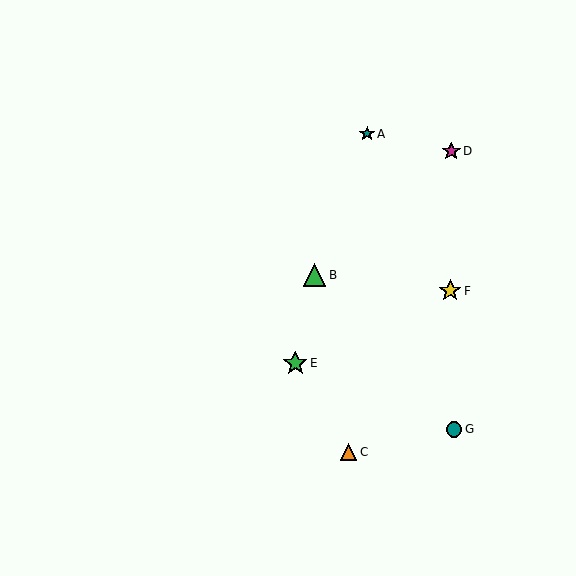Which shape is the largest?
The green star (labeled E) is the largest.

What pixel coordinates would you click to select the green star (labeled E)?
Click at (295, 363) to select the green star E.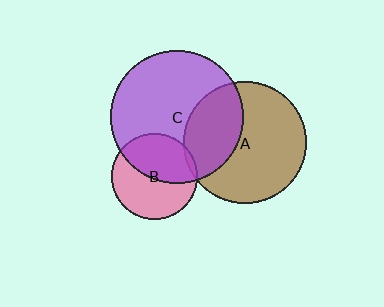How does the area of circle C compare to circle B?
Approximately 2.4 times.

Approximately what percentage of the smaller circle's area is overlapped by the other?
Approximately 35%.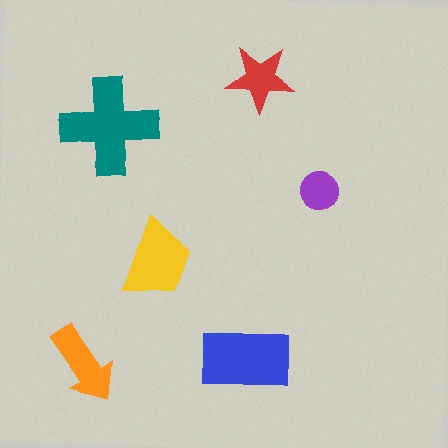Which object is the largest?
The teal cross.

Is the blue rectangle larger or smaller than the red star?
Larger.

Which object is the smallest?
The purple circle.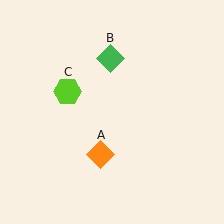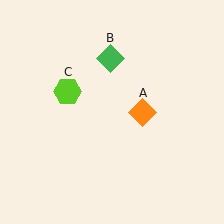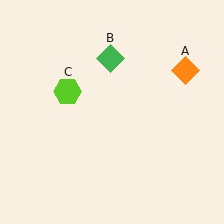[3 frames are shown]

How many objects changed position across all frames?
1 object changed position: orange diamond (object A).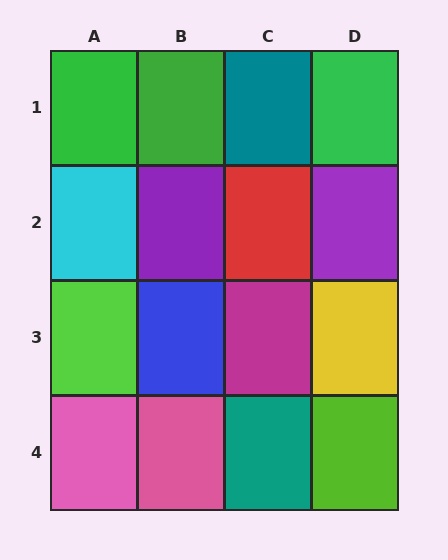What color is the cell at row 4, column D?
Lime.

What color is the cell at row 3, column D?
Yellow.